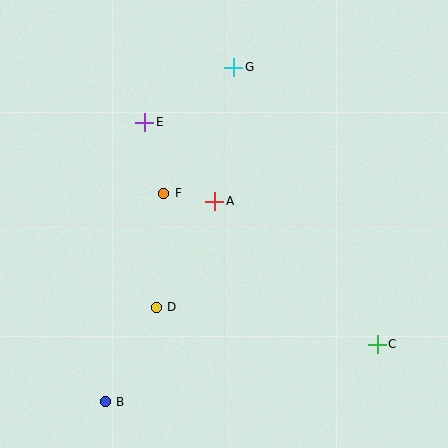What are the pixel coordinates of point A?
Point A is at (215, 201).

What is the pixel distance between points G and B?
The distance between G and B is 359 pixels.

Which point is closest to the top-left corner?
Point E is closest to the top-left corner.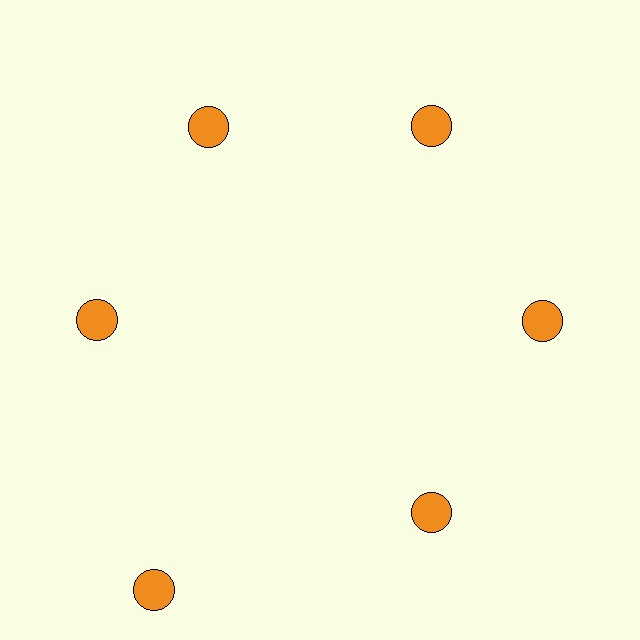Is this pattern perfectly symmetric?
No. The 6 orange circles are arranged in a ring, but one element near the 7 o'clock position is pushed outward from the center, breaking the 6-fold rotational symmetry.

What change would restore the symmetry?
The symmetry would be restored by moving it inward, back onto the ring so that all 6 circles sit at equal angles and equal distance from the center.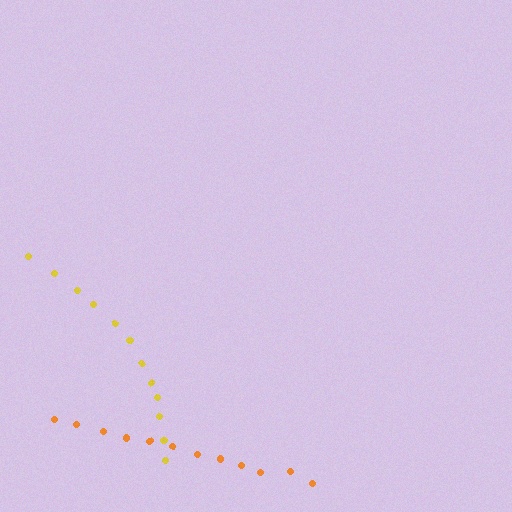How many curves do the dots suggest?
There are 2 distinct paths.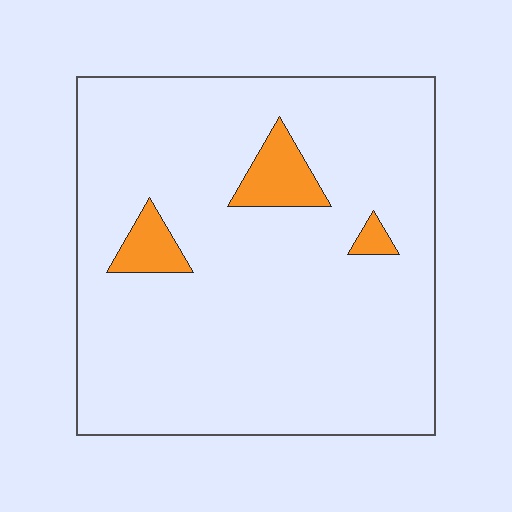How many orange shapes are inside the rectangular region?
3.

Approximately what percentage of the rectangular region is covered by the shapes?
Approximately 5%.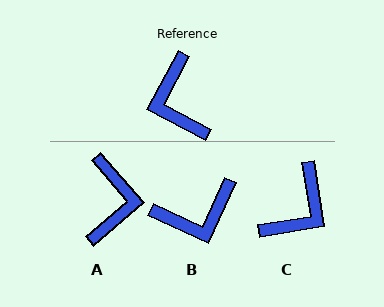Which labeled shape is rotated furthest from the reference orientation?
A, about 158 degrees away.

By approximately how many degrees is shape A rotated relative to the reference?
Approximately 158 degrees counter-clockwise.